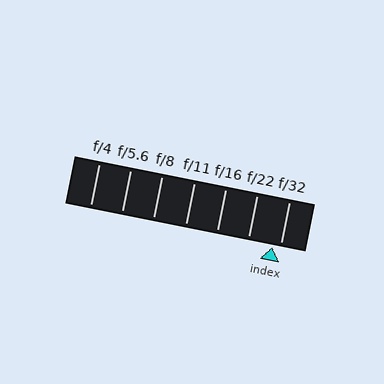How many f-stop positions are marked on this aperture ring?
There are 7 f-stop positions marked.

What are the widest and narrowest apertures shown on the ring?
The widest aperture shown is f/4 and the narrowest is f/32.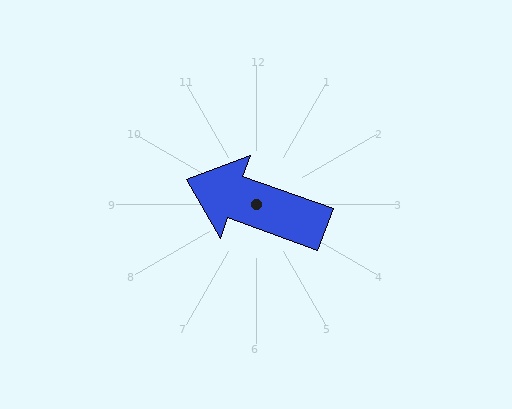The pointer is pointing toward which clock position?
Roughly 10 o'clock.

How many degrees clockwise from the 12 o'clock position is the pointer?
Approximately 290 degrees.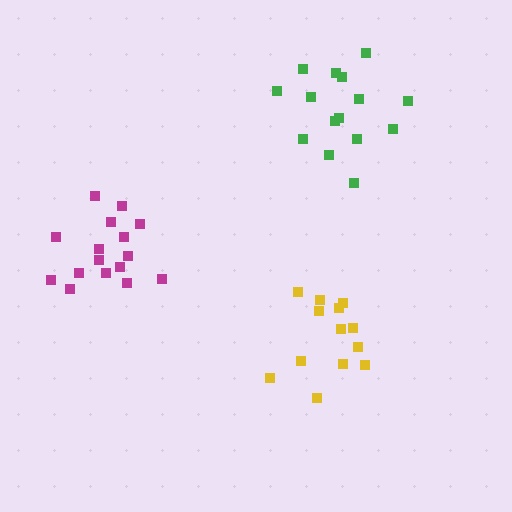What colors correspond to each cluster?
The clusters are colored: green, yellow, magenta.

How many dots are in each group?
Group 1: 15 dots, Group 2: 13 dots, Group 3: 16 dots (44 total).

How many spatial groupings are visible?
There are 3 spatial groupings.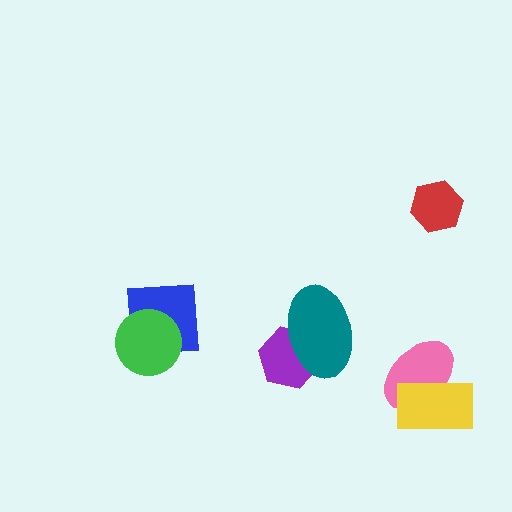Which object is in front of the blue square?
The green circle is in front of the blue square.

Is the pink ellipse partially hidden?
Yes, it is partially covered by another shape.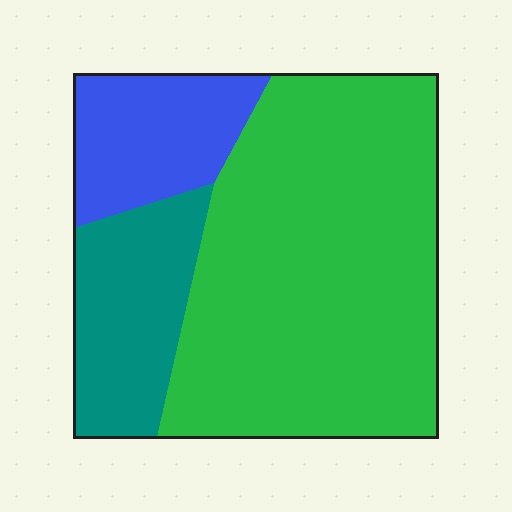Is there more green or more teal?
Green.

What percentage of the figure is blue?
Blue takes up less than a sixth of the figure.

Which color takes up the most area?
Green, at roughly 65%.